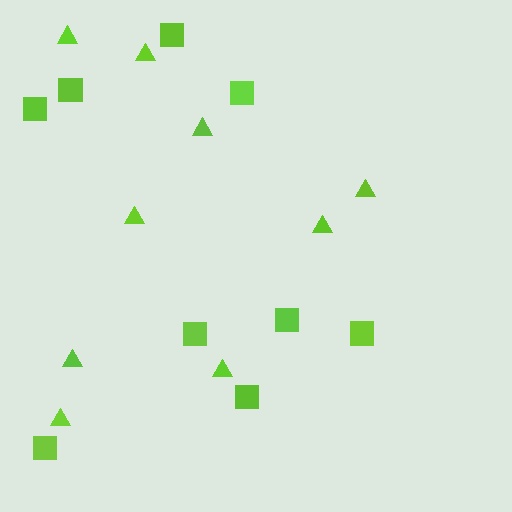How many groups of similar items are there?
There are 2 groups: one group of triangles (9) and one group of squares (9).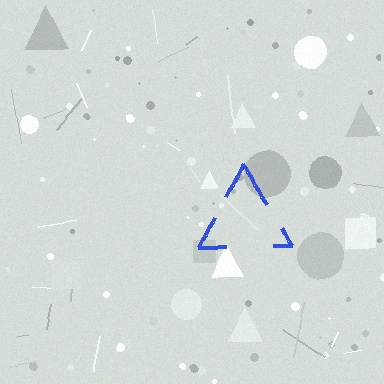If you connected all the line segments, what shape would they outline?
They would outline a triangle.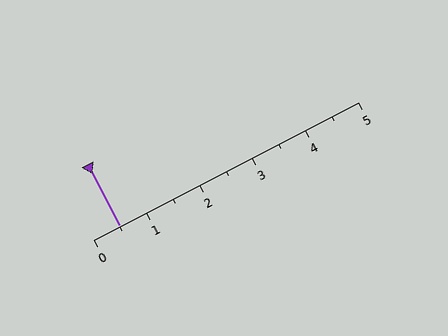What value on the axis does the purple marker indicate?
The marker indicates approximately 0.5.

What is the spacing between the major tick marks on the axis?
The major ticks are spaced 1 apart.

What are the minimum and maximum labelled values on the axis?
The axis runs from 0 to 5.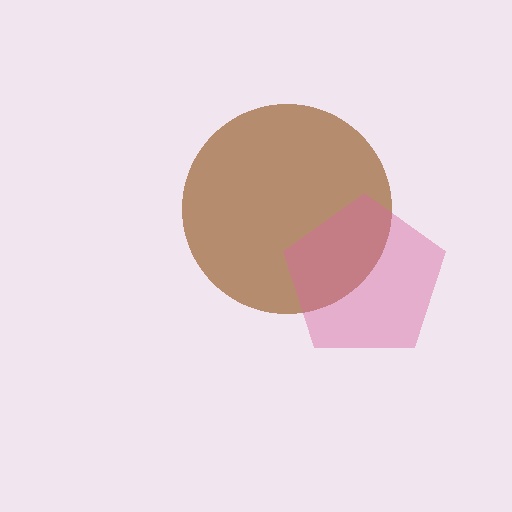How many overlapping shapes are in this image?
There are 2 overlapping shapes in the image.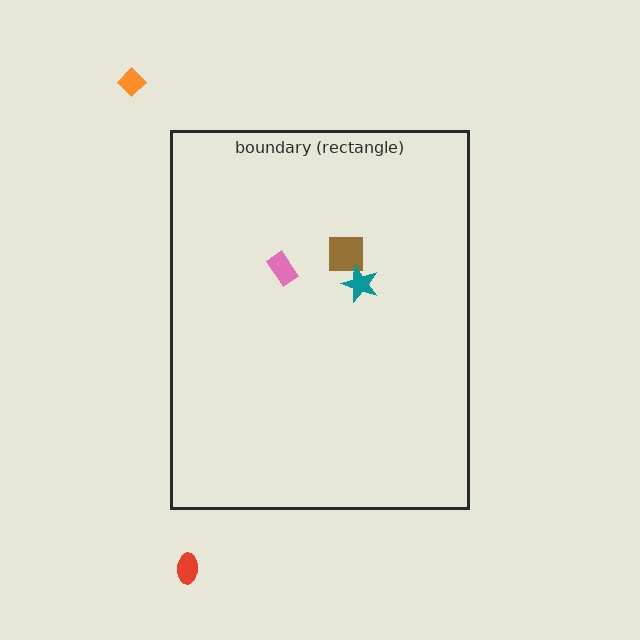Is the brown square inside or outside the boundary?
Inside.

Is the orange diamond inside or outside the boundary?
Outside.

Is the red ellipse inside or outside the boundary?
Outside.